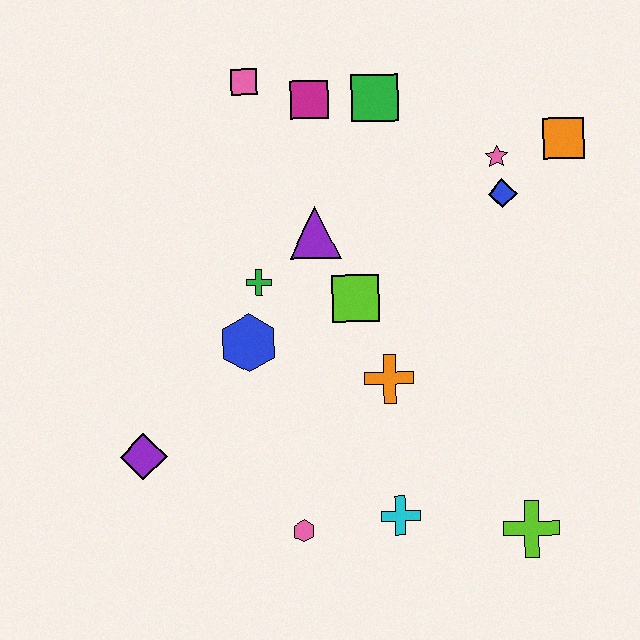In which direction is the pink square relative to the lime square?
The pink square is above the lime square.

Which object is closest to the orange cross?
The lime square is closest to the orange cross.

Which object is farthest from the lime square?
The lime cross is farthest from the lime square.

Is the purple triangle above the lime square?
Yes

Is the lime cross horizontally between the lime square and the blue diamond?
No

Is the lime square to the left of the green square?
Yes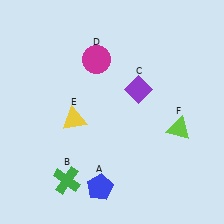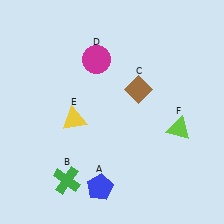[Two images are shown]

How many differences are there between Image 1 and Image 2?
There is 1 difference between the two images.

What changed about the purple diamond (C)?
In Image 1, C is purple. In Image 2, it changed to brown.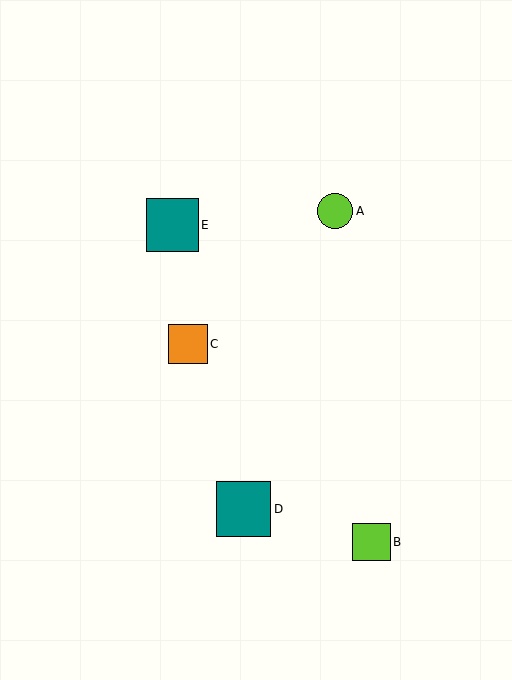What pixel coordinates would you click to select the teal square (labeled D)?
Click at (244, 509) to select the teal square D.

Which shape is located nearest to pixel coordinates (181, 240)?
The teal square (labeled E) at (172, 225) is nearest to that location.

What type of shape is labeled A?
Shape A is a lime circle.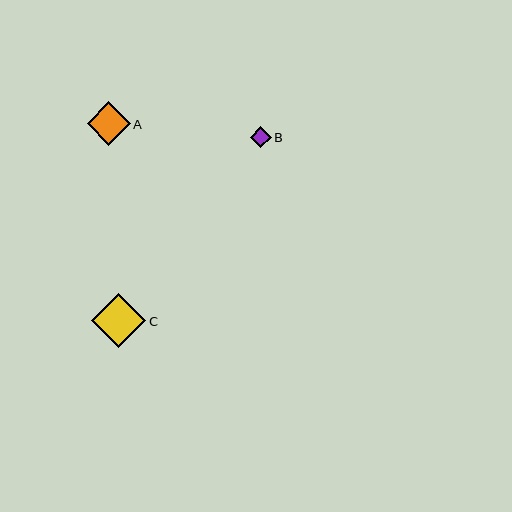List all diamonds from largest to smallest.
From largest to smallest: C, A, B.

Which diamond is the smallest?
Diamond B is the smallest with a size of approximately 21 pixels.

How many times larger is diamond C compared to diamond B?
Diamond C is approximately 2.6 times the size of diamond B.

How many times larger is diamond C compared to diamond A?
Diamond C is approximately 1.2 times the size of diamond A.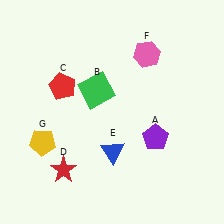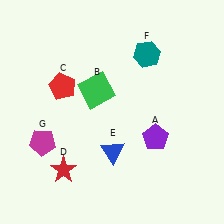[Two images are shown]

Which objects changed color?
F changed from pink to teal. G changed from yellow to magenta.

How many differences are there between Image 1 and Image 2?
There are 2 differences between the two images.